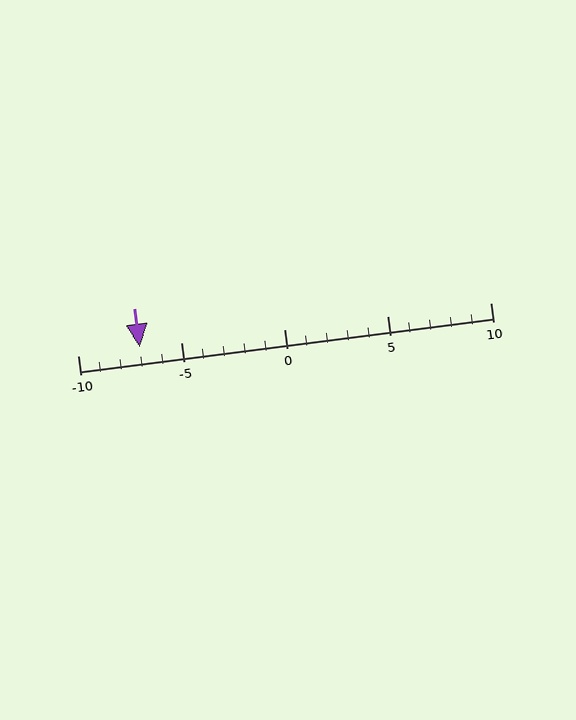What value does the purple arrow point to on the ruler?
The purple arrow points to approximately -7.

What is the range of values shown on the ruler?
The ruler shows values from -10 to 10.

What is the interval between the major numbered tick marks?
The major tick marks are spaced 5 units apart.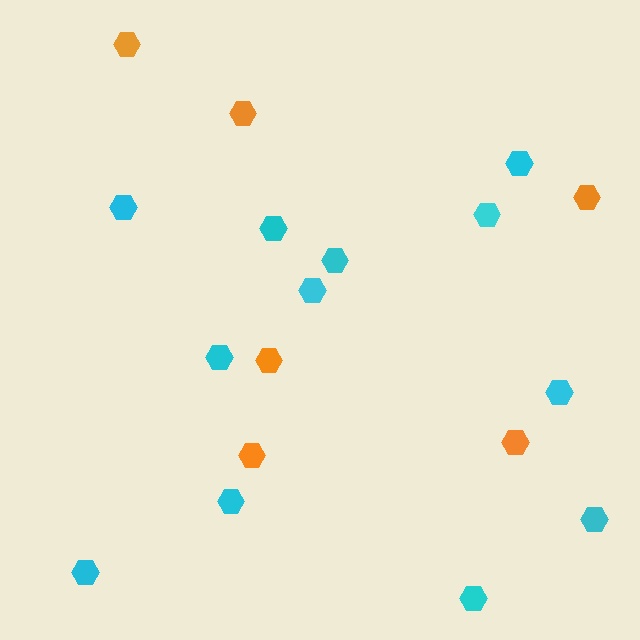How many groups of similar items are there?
There are 2 groups: one group of orange hexagons (6) and one group of cyan hexagons (12).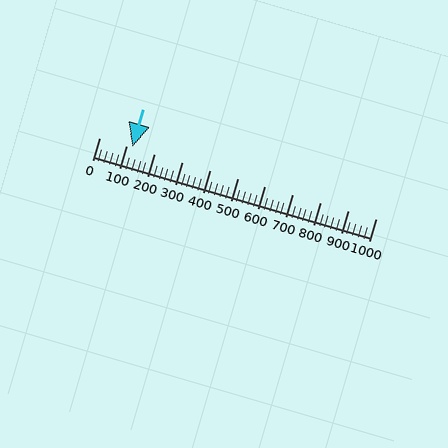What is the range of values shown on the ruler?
The ruler shows values from 0 to 1000.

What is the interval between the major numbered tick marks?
The major tick marks are spaced 100 units apart.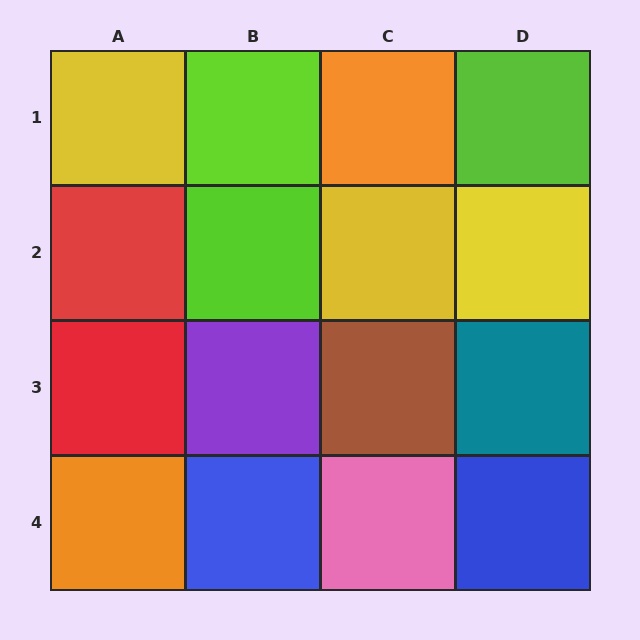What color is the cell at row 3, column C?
Brown.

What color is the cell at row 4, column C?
Pink.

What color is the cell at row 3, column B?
Purple.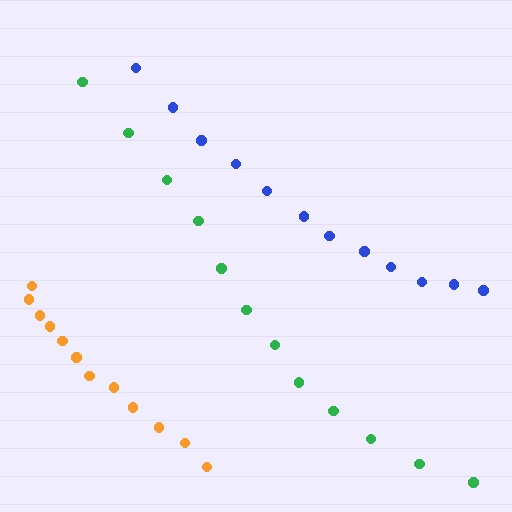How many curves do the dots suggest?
There are 3 distinct paths.